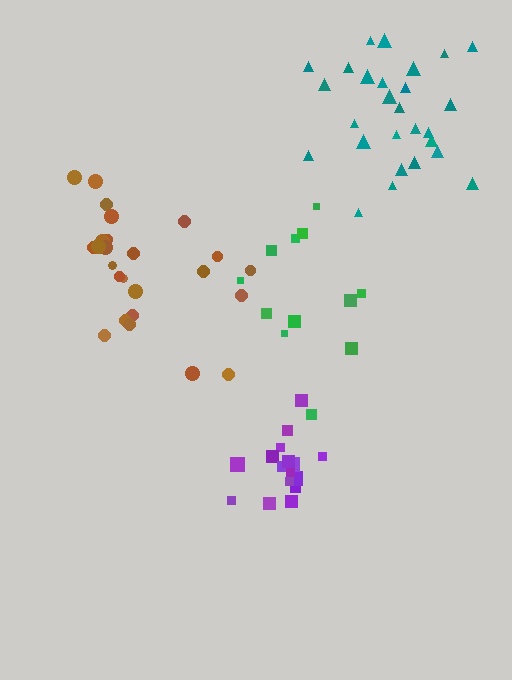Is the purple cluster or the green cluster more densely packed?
Purple.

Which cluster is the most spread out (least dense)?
Green.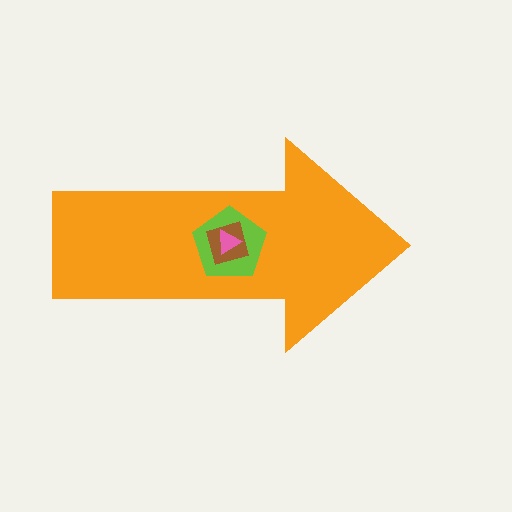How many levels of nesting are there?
4.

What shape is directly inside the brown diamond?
The pink triangle.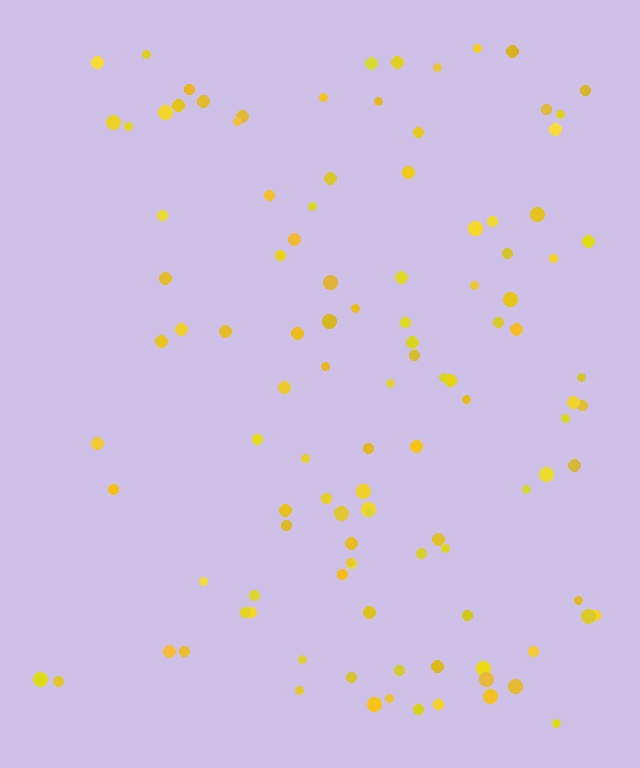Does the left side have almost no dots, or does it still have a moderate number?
Still a moderate number, just noticeably fewer than the right.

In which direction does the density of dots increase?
From left to right, with the right side densest.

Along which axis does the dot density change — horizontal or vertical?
Horizontal.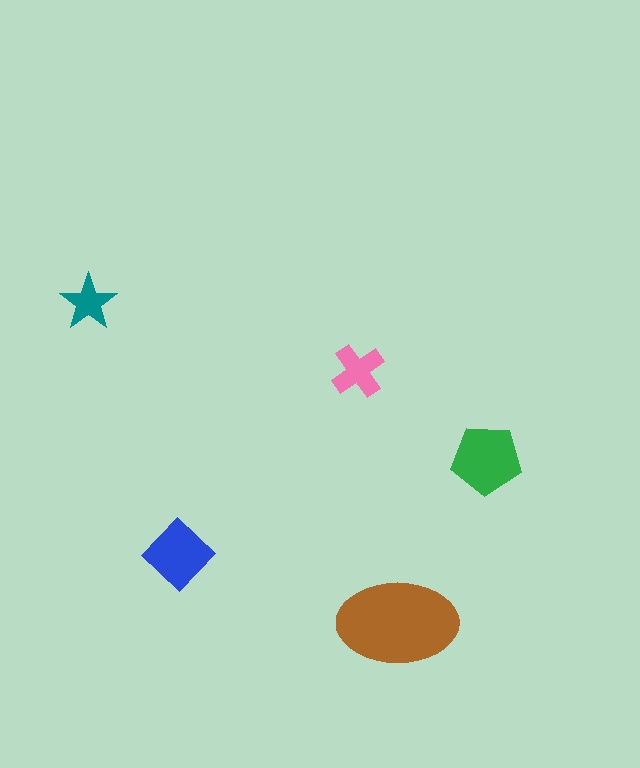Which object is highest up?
The teal star is topmost.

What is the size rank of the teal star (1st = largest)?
5th.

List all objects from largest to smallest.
The brown ellipse, the green pentagon, the blue diamond, the pink cross, the teal star.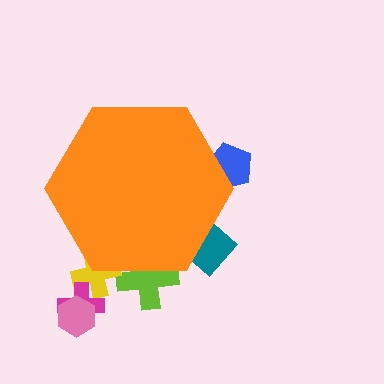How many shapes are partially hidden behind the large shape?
4 shapes are partially hidden.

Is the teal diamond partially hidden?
Yes, the teal diamond is partially hidden behind the orange hexagon.